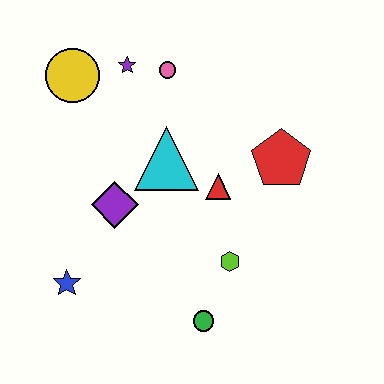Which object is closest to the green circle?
The lime hexagon is closest to the green circle.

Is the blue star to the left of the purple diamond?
Yes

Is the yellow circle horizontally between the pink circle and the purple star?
No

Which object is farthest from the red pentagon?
The blue star is farthest from the red pentagon.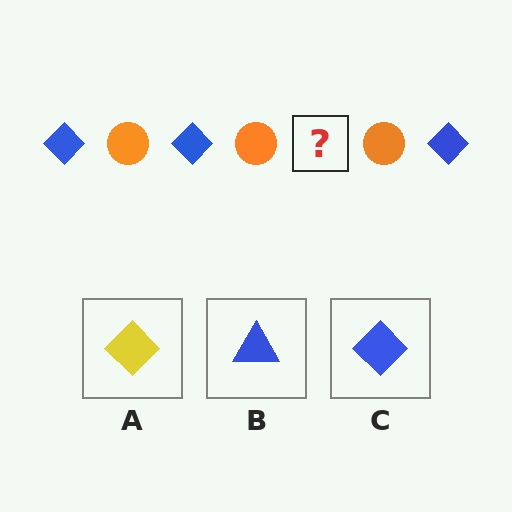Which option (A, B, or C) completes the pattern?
C.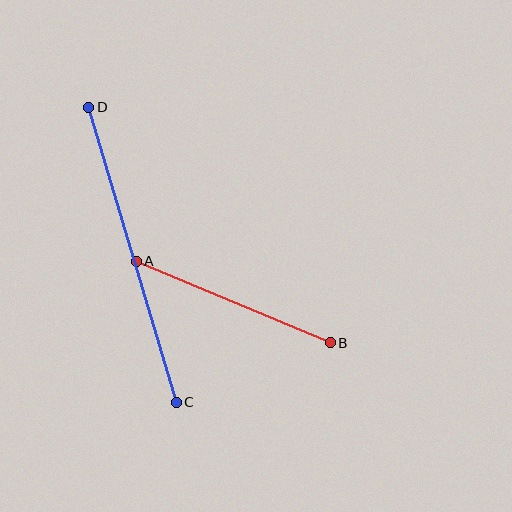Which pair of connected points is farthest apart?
Points C and D are farthest apart.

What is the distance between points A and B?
The distance is approximately 211 pixels.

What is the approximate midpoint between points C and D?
The midpoint is at approximately (132, 255) pixels.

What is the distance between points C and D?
The distance is approximately 308 pixels.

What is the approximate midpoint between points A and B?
The midpoint is at approximately (233, 302) pixels.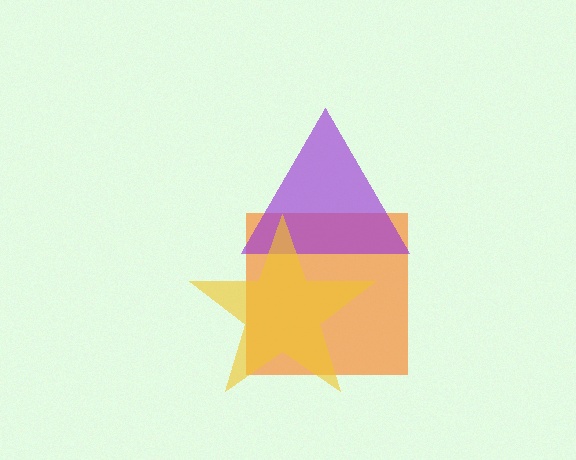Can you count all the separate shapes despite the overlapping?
Yes, there are 3 separate shapes.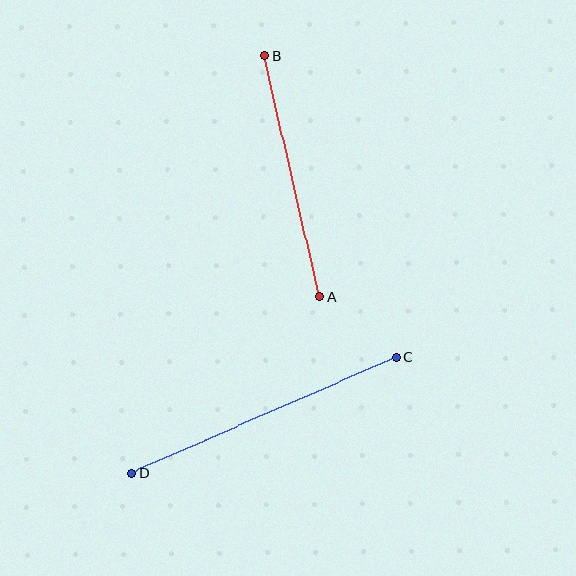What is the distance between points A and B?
The distance is approximately 247 pixels.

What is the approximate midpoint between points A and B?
The midpoint is at approximately (292, 176) pixels.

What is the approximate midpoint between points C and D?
The midpoint is at approximately (264, 415) pixels.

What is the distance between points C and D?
The distance is approximately 289 pixels.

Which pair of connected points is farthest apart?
Points C and D are farthest apart.